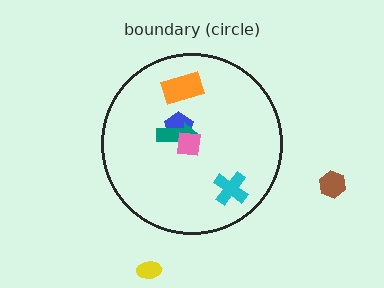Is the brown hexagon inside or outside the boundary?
Outside.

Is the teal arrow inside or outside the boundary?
Inside.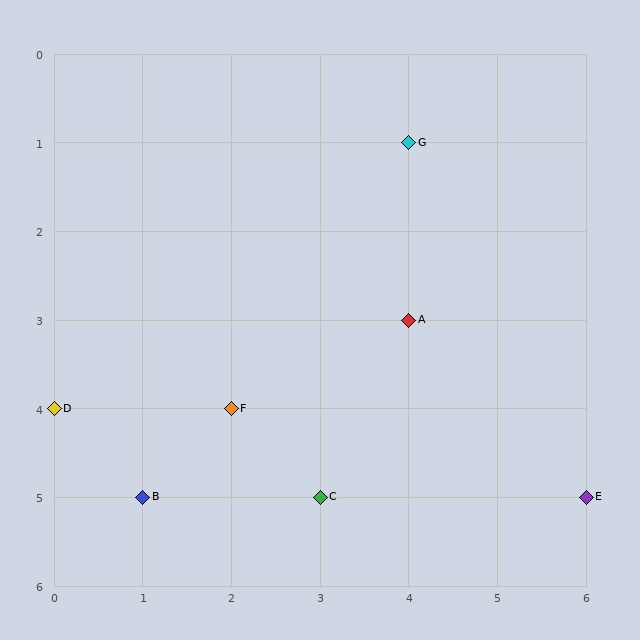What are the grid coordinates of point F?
Point F is at grid coordinates (2, 4).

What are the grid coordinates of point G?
Point G is at grid coordinates (4, 1).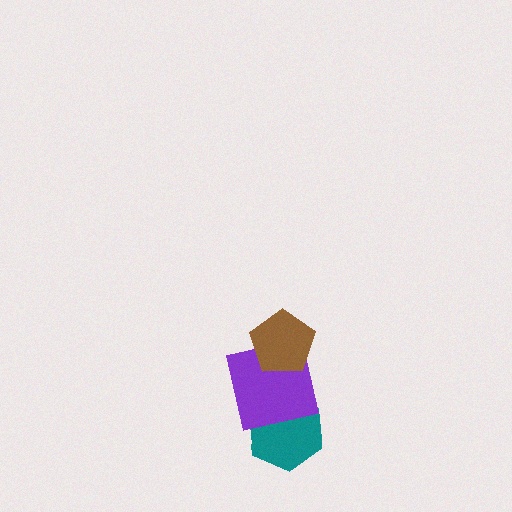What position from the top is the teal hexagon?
The teal hexagon is 3rd from the top.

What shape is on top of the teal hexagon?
The purple square is on top of the teal hexagon.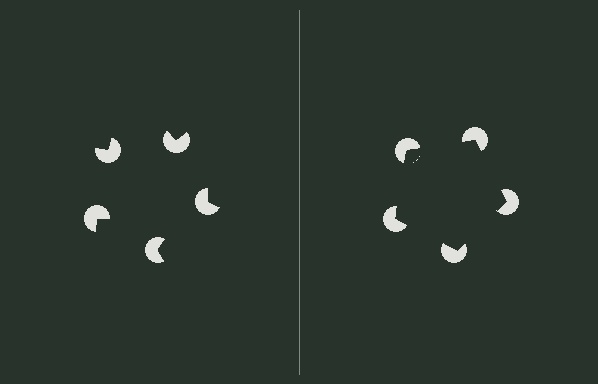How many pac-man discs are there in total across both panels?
10 — 5 on each side.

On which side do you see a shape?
An illusory pentagon appears on the right side. On the left side the wedge cuts are rotated, so no coherent shape forms.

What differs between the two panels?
The pac-man discs are positioned identically on both sides; only the wedge orientations differ. On the right they align to a pentagon; on the left they are misaligned.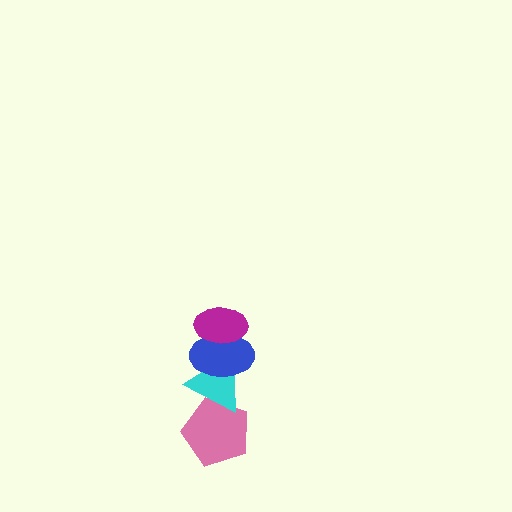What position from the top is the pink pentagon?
The pink pentagon is 4th from the top.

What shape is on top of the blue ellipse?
The magenta ellipse is on top of the blue ellipse.